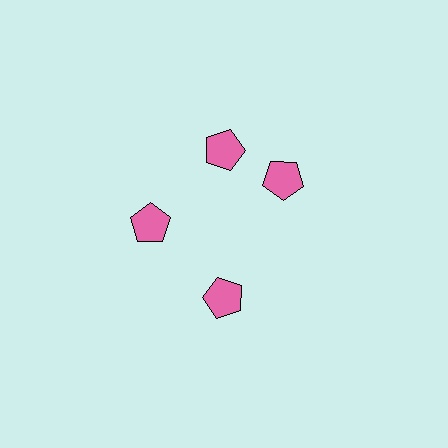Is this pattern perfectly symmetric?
No. The 4 pink pentagons are arranged in a ring, but one element near the 3 o'clock position is rotated out of alignment along the ring, breaking the 4-fold rotational symmetry.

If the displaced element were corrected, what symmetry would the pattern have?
It would have 4-fold rotational symmetry — the pattern would map onto itself every 90 degrees.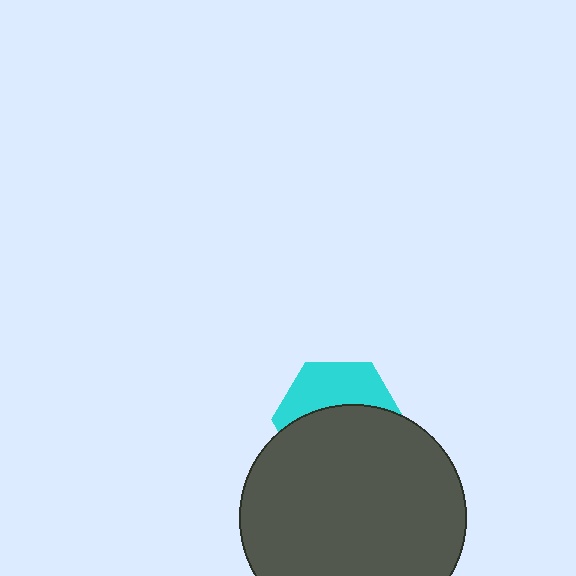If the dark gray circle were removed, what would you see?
You would see the complete cyan hexagon.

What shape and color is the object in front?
The object in front is a dark gray circle.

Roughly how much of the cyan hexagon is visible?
A small part of it is visible (roughly 41%).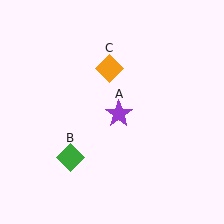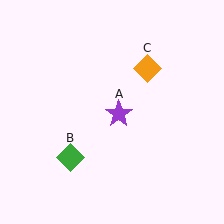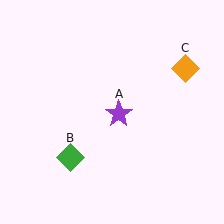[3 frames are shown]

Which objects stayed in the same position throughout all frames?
Purple star (object A) and green diamond (object B) remained stationary.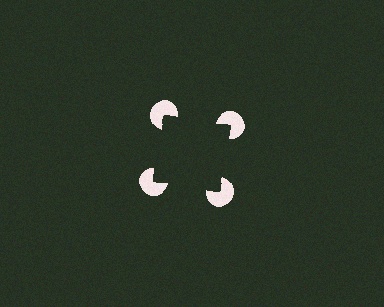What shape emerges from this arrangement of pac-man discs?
An illusory square — its edges are inferred from the aligned wedge cuts in the pac-man discs, not physically drawn.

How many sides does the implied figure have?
4 sides.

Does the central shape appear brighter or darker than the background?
It typically appears slightly darker than the background, even though no actual brightness change is drawn.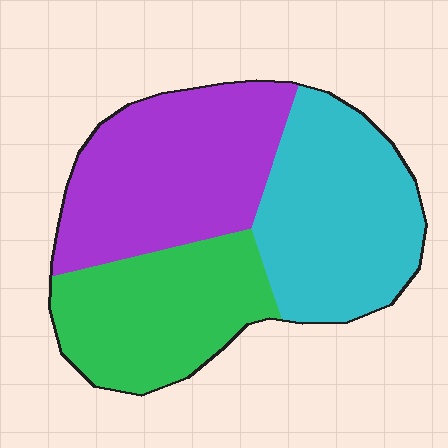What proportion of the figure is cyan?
Cyan covers around 35% of the figure.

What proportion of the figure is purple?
Purple covers roughly 35% of the figure.